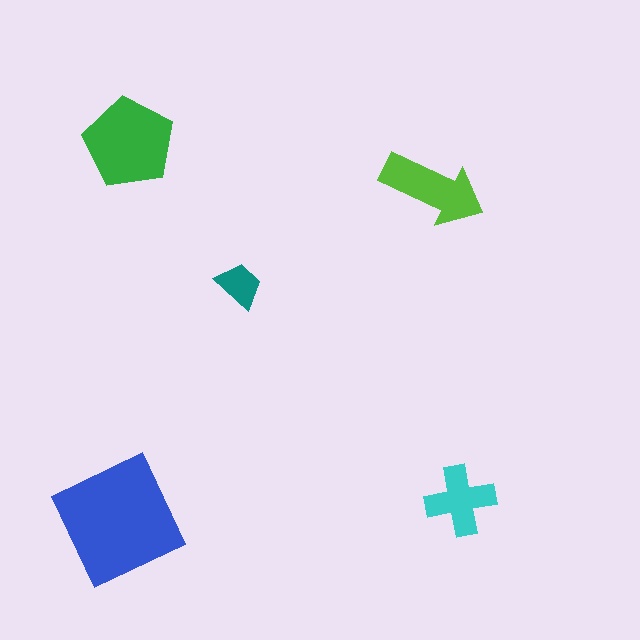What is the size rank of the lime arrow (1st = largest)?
3rd.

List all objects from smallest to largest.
The teal trapezoid, the cyan cross, the lime arrow, the green pentagon, the blue square.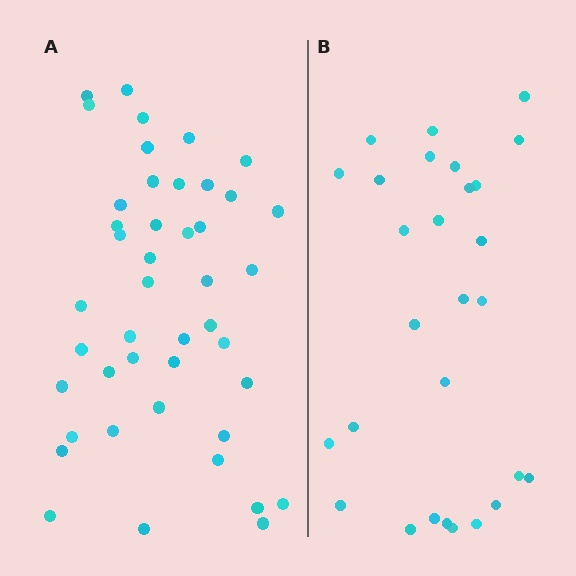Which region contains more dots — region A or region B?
Region A (the left region) has more dots.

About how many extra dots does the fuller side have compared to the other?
Region A has approximately 15 more dots than region B.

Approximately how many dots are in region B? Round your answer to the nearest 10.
About 30 dots. (The exact count is 28, which rounds to 30.)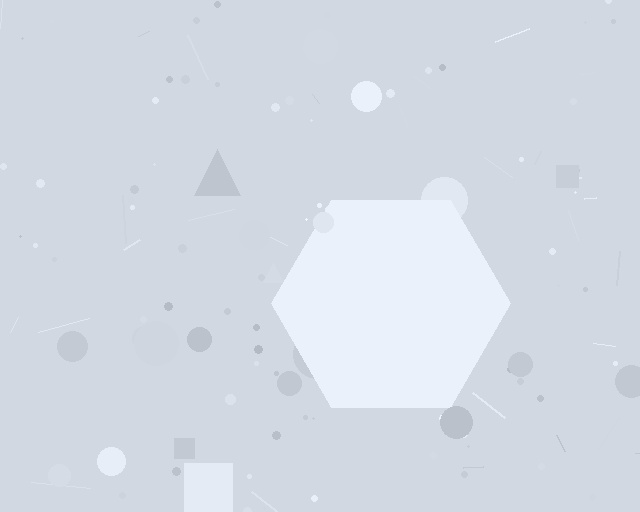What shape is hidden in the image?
A hexagon is hidden in the image.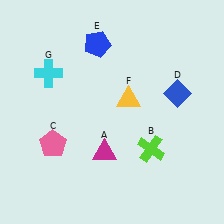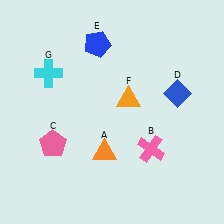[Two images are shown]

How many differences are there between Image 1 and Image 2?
There are 3 differences between the two images.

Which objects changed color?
A changed from magenta to orange. B changed from lime to pink. F changed from yellow to orange.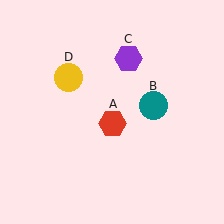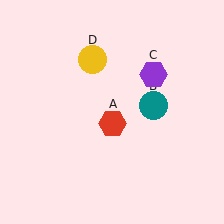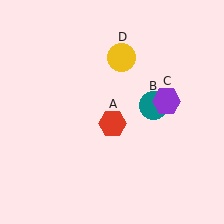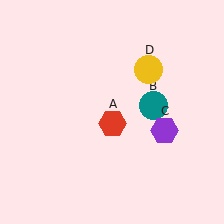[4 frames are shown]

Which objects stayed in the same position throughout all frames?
Red hexagon (object A) and teal circle (object B) remained stationary.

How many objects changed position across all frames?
2 objects changed position: purple hexagon (object C), yellow circle (object D).